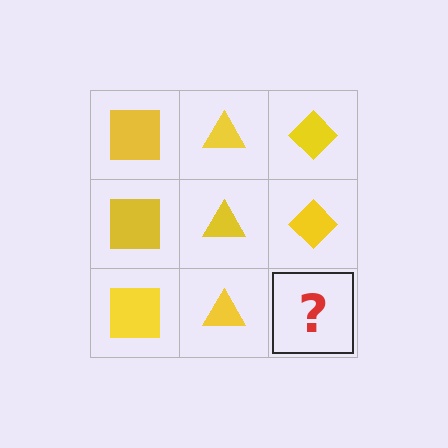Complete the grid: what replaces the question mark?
The question mark should be replaced with a yellow diamond.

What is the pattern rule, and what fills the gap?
The rule is that each column has a consistent shape. The gap should be filled with a yellow diamond.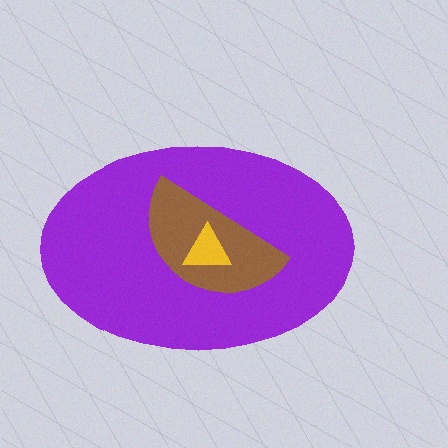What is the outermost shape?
The purple ellipse.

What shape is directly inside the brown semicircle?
The yellow triangle.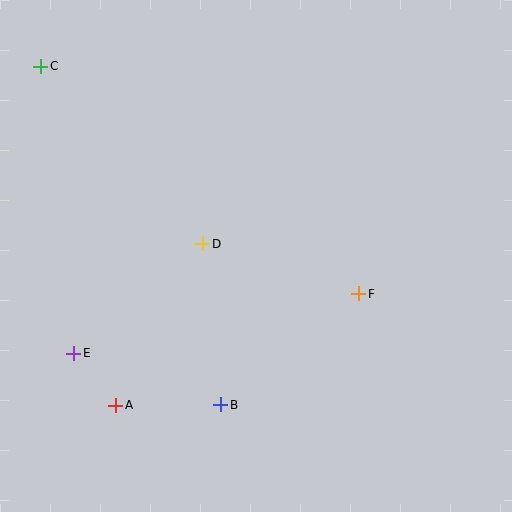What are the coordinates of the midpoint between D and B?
The midpoint between D and B is at (212, 324).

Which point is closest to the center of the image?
Point D at (203, 244) is closest to the center.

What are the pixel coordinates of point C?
Point C is at (41, 66).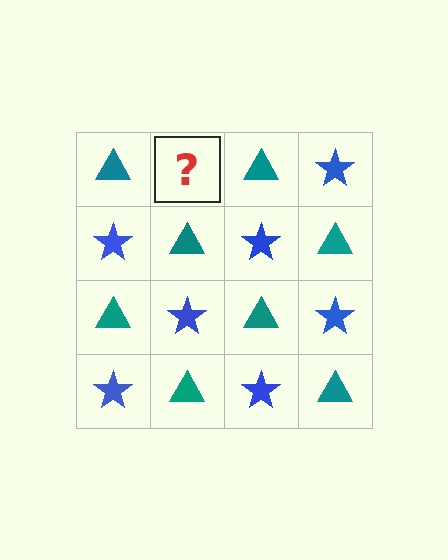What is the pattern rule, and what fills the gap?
The rule is that it alternates teal triangle and blue star in a checkerboard pattern. The gap should be filled with a blue star.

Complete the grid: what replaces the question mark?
The question mark should be replaced with a blue star.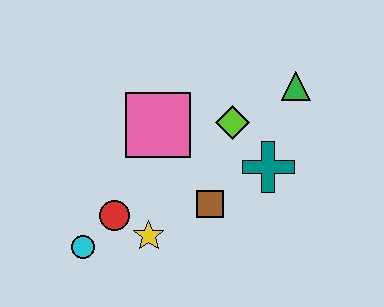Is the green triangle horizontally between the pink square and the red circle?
No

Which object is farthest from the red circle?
The green triangle is farthest from the red circle.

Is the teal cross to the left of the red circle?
No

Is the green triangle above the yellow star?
Yes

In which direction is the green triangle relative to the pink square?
The green triangle is to the right of the pink square.